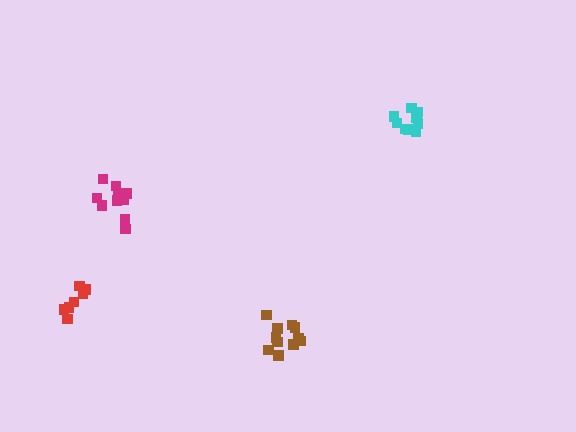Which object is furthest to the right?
The cyan cluster is rightmost.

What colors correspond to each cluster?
The clusters are colored: magenta, cyan, red, brown.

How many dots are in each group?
Group 1: 11 dots, Group 2: 9 dots, Group 3: 7 dots, Group 4: 11 dots (38 total).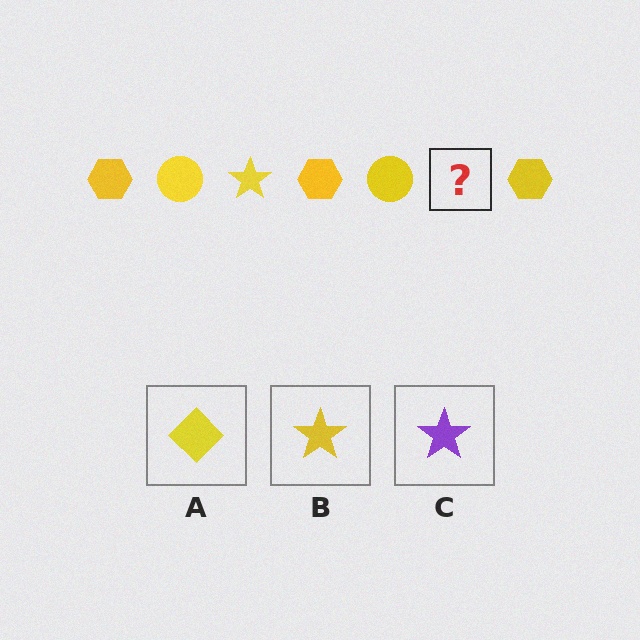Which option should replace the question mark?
Option B.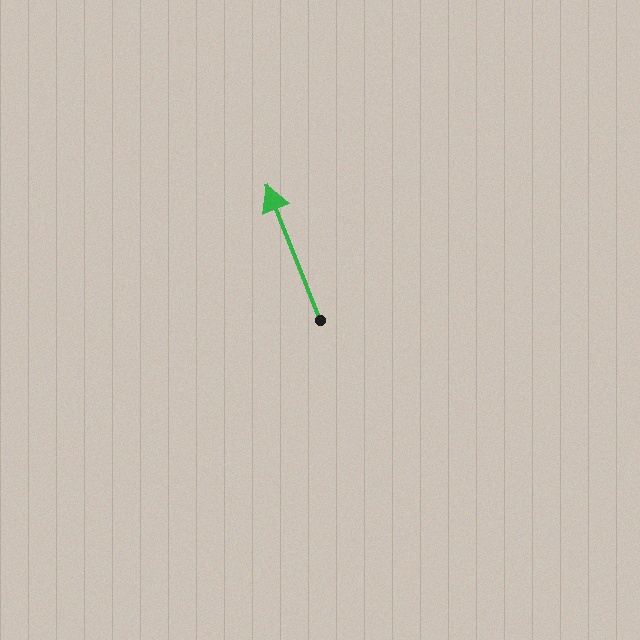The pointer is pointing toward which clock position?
Roughly 11 o'clock.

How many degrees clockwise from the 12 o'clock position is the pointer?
Approximately 338 degrees.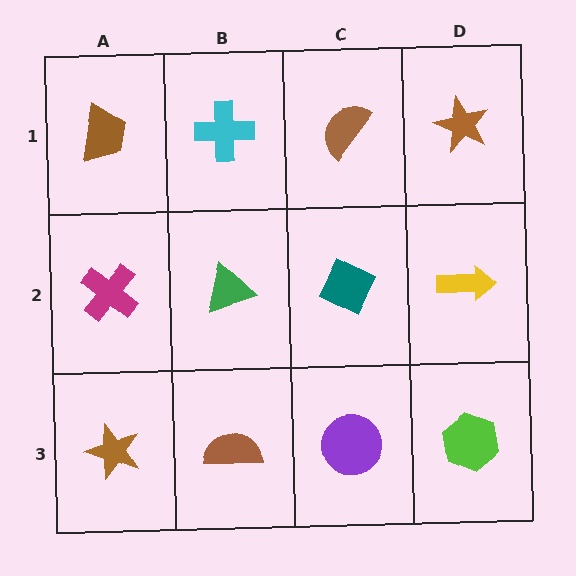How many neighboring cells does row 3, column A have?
2.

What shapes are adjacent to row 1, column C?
A teal diamond (row 2, column C), a cyan cross (row 1, column B), a brown star (row 1, column D).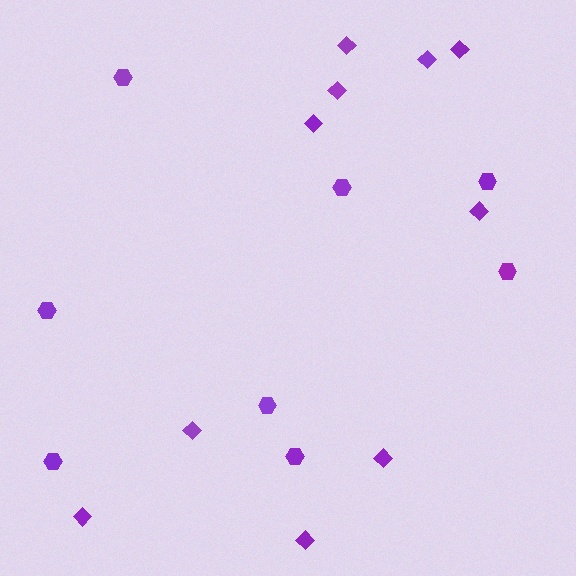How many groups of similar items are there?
There are 2 groups: one group of hexagons (8) and one group of diamonds (10).